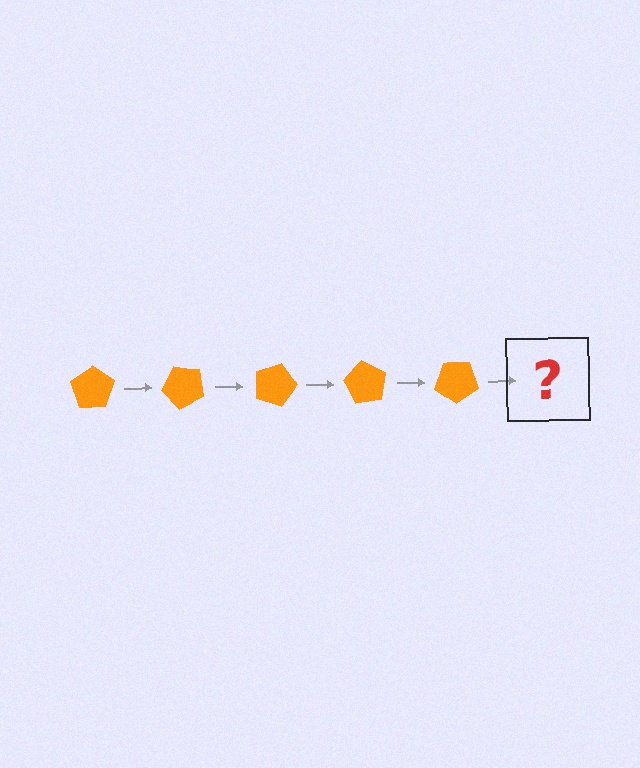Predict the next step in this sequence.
The next step is an orange pentagon rotated 225 degrees.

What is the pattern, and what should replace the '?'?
The pattern is that the pentagon rotates 45 degrees each step. The '?' should be an orange pentagon rotated 225 degrees.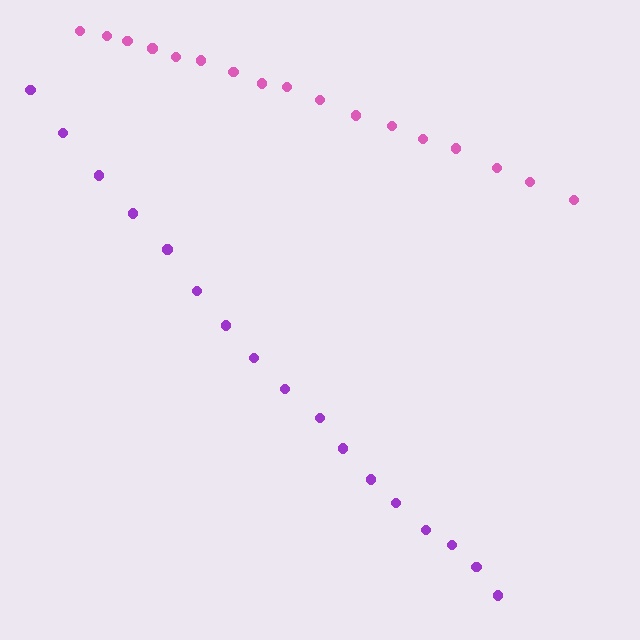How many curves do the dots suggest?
There are 2 distinct paths.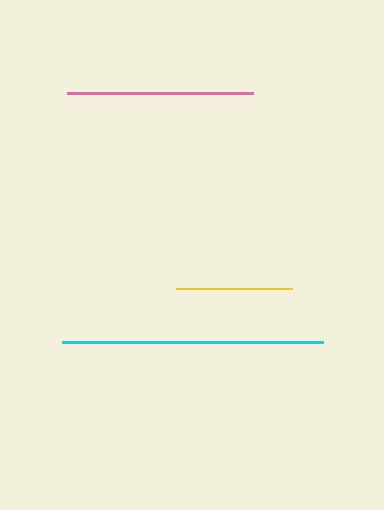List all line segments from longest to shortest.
From longest to shortest: cyan, pink, yellow.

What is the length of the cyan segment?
The cyan segment is approximately 261 pixels long.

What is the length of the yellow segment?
The yellow segment is approximately 116 pixels long.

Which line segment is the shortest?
The yellow line is the shortest at approximately 116 pixels.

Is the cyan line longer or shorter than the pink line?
The cyan line is longer than the pink line.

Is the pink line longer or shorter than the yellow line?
The pink line is longer than the yellow line.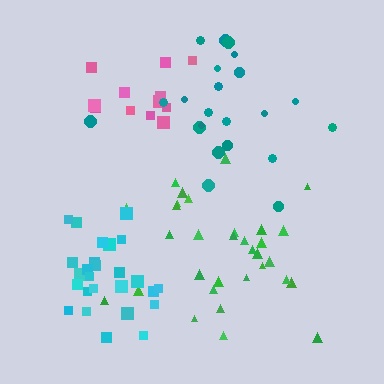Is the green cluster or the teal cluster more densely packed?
Green.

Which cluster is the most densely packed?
Cyan.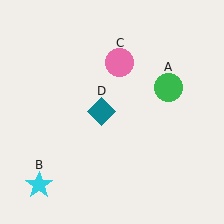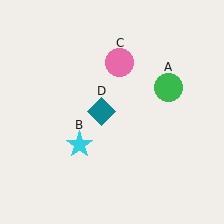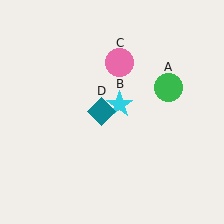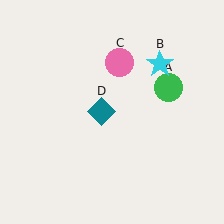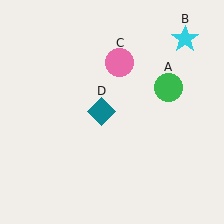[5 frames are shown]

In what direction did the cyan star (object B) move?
The cyan star (object B) moved up and to the right.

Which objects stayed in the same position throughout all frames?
Green circle (object A) and pink circle (object C) and teal diamond (object D) remained stationary.